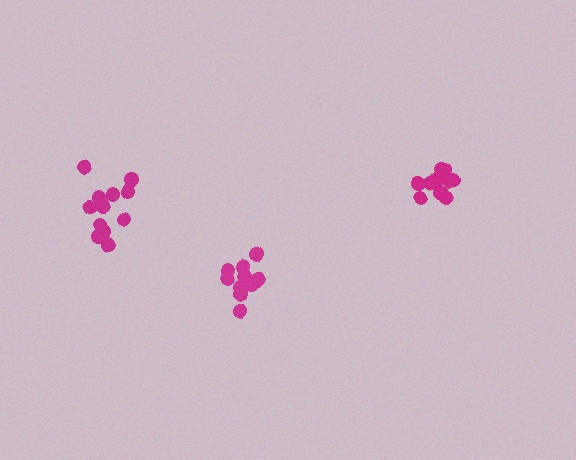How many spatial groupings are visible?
There are 3 spatial groupings.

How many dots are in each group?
Group 1: 13 dots, Group 2: 13 dots, Group 3: 11 dots (37 total).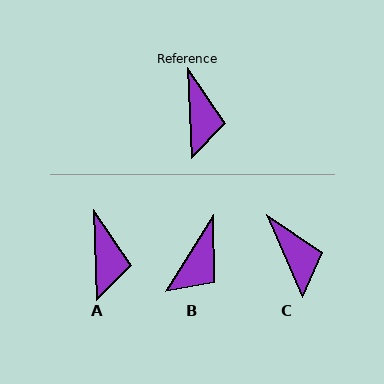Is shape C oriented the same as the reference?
No, it is off by about 21 degrees.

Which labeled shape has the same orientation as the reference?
A.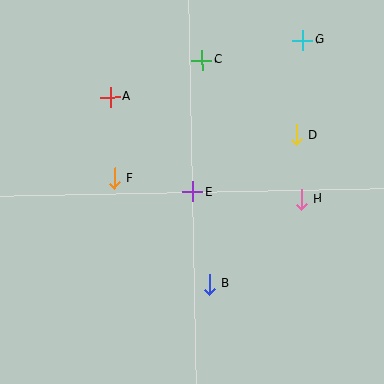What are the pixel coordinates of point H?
Point H is at (301, 199).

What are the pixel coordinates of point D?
Point D is at (296, 135).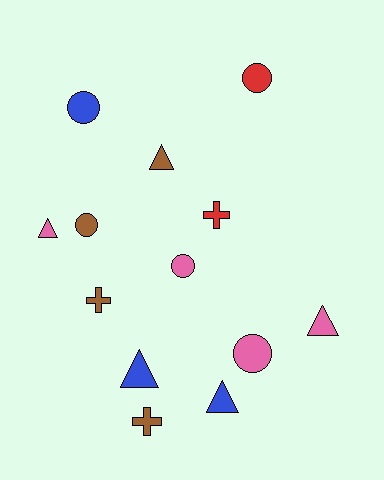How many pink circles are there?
There are 2 pink circles.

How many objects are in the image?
There are 13 objects.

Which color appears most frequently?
Pink, with 4 objects.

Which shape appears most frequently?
Triangle, with 5 objects.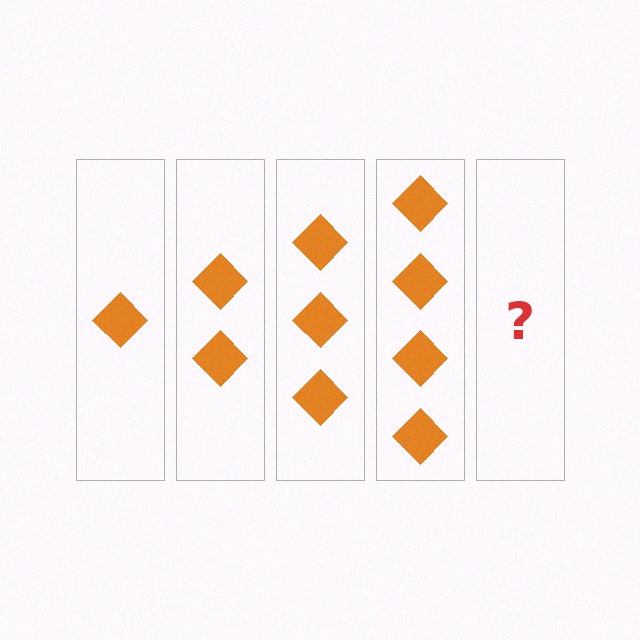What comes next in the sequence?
The next element should be 5 diamonds.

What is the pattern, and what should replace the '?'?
The pattern is that each step adds one more diamond. The '?' should be 5 diamonds.